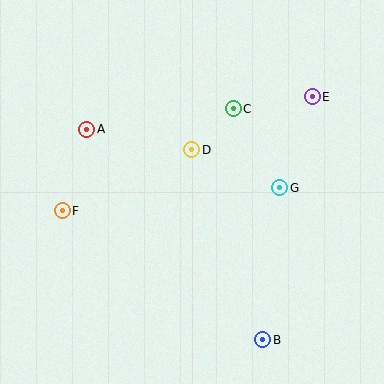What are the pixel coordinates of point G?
Point G is at (280, 188).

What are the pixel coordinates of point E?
Point E is at (312, 97).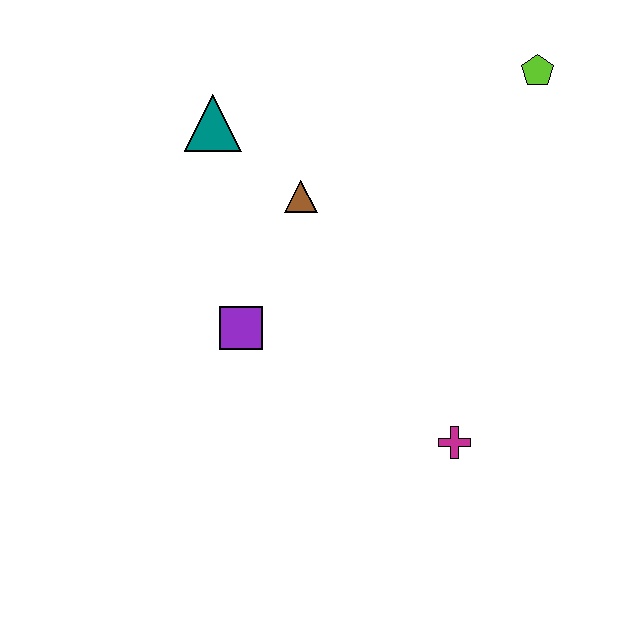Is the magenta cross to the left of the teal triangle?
No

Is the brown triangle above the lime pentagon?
No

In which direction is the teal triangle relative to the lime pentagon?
The teal triangle is to the left of the lime pentagon.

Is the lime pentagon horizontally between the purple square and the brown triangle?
No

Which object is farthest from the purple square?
The lime pentagon is farthest from the purple square.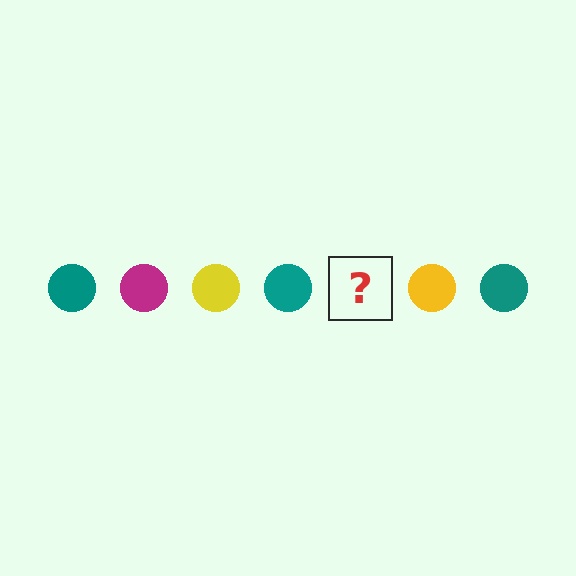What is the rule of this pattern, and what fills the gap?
The rule is that the pattern cycles through teal, magenta, yellow circles. The gap should be filled with a magenta circle.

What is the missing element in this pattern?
The missing element is a magenta circle.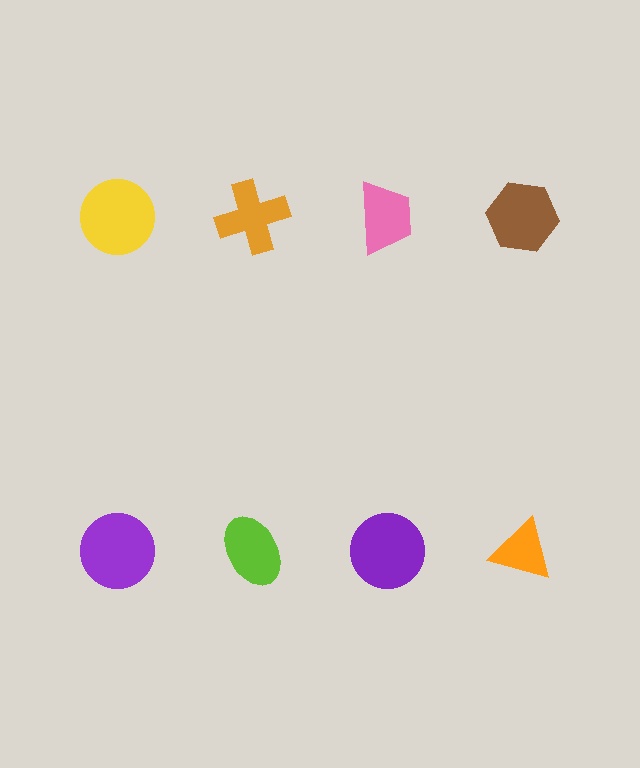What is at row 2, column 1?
A purple circle.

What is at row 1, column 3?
A pink trapezoid.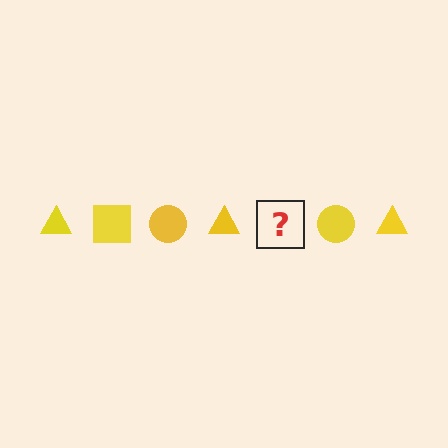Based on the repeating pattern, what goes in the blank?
The blank should be a yellow square.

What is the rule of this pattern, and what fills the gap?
The rule is that the pattern cycles through triangle, square, circle shapes in yellow. The gap should be filled with a yellow square.